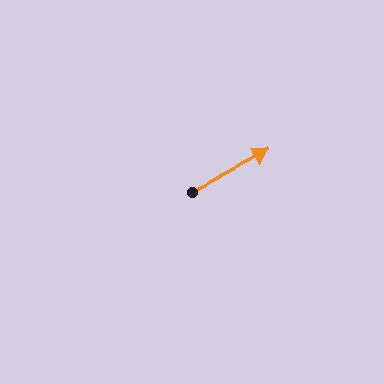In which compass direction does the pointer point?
Northeast.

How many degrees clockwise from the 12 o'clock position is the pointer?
Approximately 62 degrees.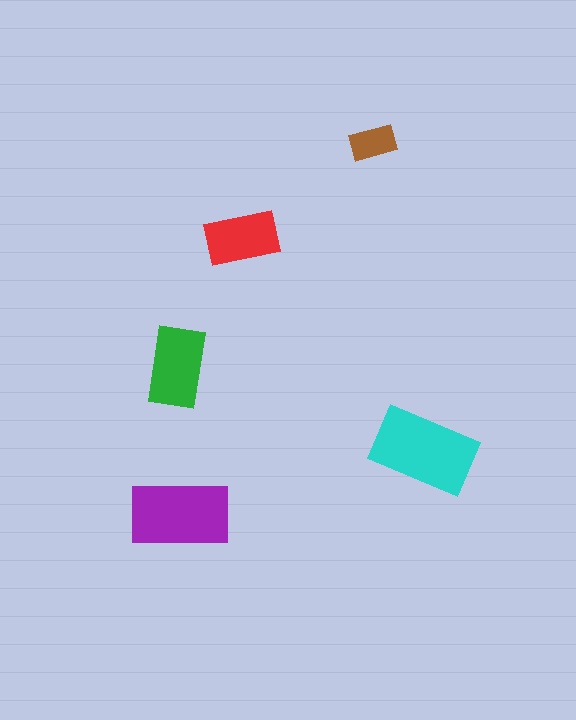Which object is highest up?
The brown rectangle is topmost.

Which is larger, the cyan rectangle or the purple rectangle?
The cyan one.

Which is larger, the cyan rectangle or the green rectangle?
The cyan one.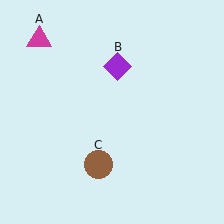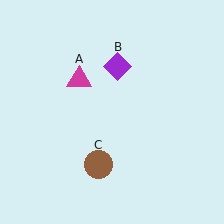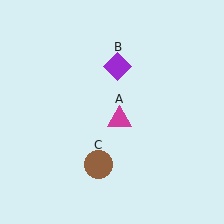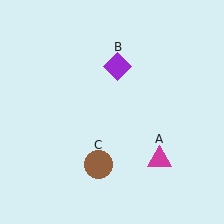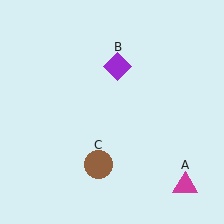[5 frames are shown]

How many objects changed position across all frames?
1 object changed position: magenta triangle (object A).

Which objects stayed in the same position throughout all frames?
Purple diamond (object B) and brown circle (object C) remained stationary.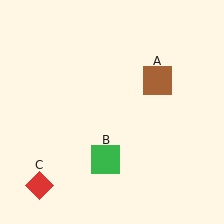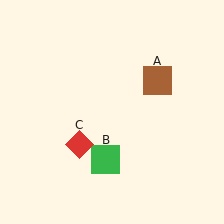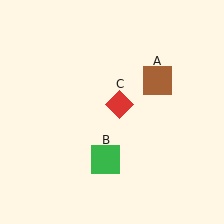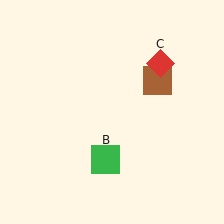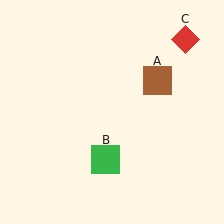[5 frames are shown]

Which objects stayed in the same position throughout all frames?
Brown square (object A) and green square (object B) remained stationary.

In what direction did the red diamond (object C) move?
The red diamond (object C) moved up and to the right.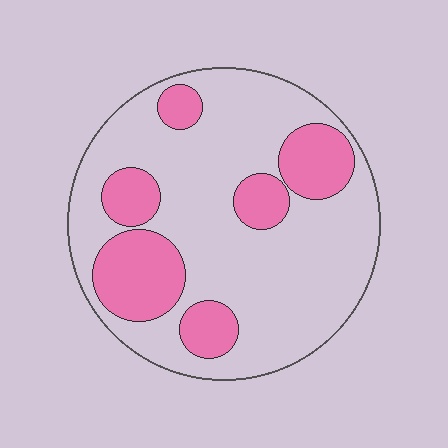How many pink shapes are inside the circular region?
6.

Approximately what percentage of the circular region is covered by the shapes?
Approximately 30%.